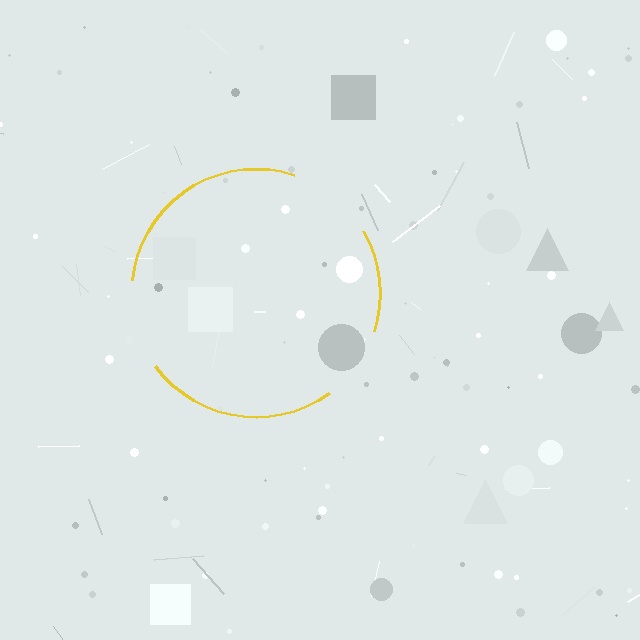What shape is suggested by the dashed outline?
The dashed outline suggests a circle.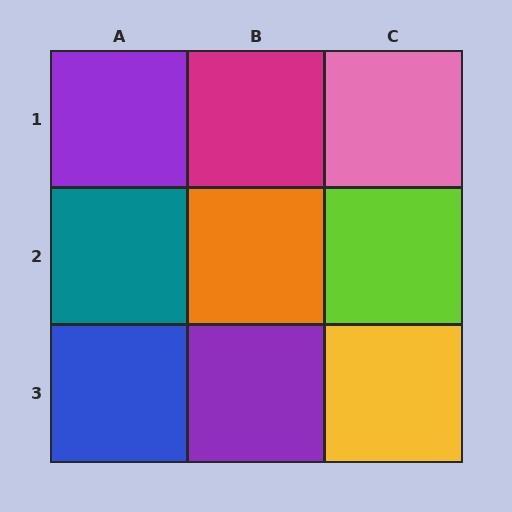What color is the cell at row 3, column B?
Purple.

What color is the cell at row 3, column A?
Blue.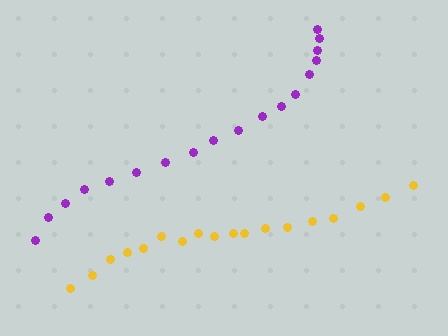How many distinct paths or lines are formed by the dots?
There are 2 distinct paths.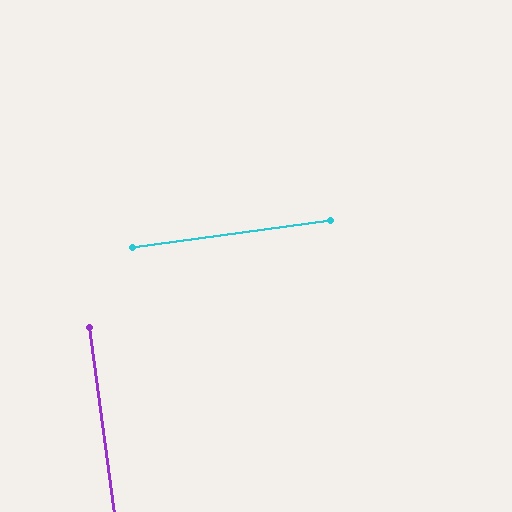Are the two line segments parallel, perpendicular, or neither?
Perpendicular — they meet at approximately 90°.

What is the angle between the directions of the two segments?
Approximately 90 degrees.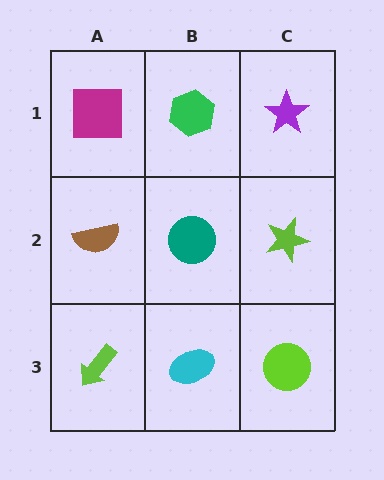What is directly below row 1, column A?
A brown semicircle.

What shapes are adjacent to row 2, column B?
A green hexagon (row 1, column B), a cyan ellipse (row 3, column B), a brown semicircle (row 2, column A), a lime star (row 2, column C).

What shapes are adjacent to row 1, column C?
A lime star (row 2, column C), a green hexagon (row 1, column B).